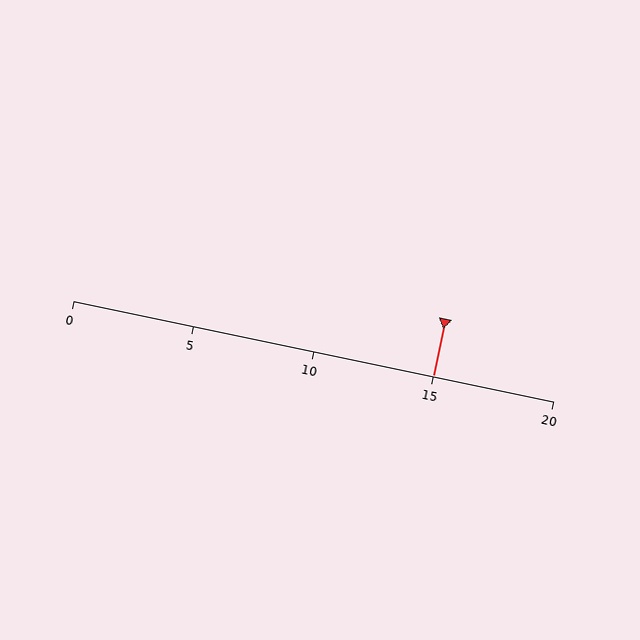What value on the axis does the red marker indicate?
The marker indicates approximately 15.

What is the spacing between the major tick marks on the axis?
The major ticks are spaced 5 apart.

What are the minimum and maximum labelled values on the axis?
The axis runs from 0 to 20.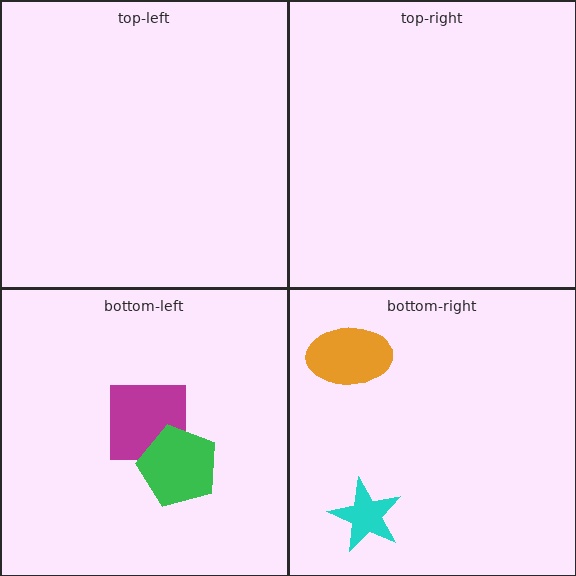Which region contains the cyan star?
The bottom-right region.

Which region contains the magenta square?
The bottom-left region.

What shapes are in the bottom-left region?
The magenta square, the green pentagon.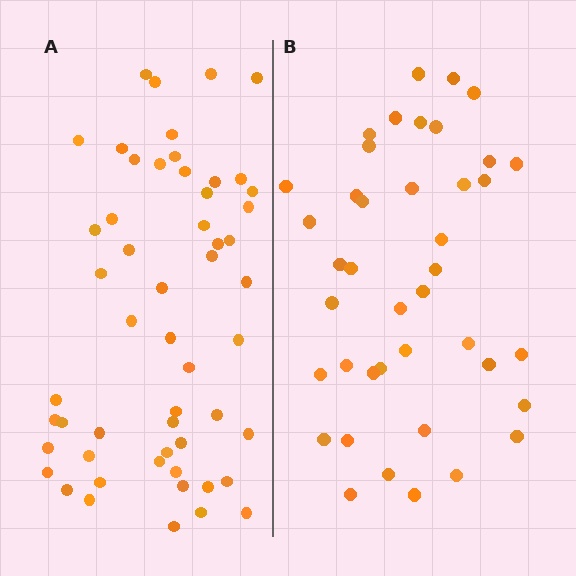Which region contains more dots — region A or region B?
Region A (the left region) has more dots.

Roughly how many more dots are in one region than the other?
Region A has approximately 15 more dots than region B.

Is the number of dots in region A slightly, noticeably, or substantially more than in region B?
Region A has noticeably more, but not dramatically so. The ratio is roughly 1.3 to 1.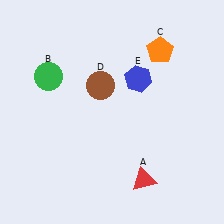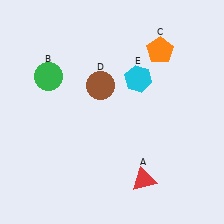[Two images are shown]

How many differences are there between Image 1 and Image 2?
There is 1 difference between the two images.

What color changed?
The hexagon (E) changed from blue in Image 1 to cyan in Image 2.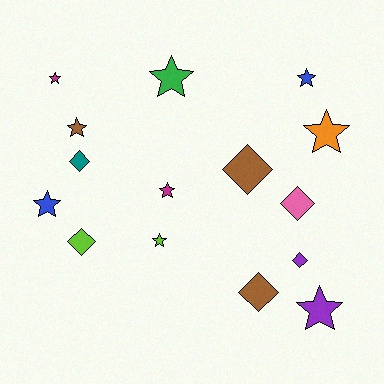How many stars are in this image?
There are 9 stars.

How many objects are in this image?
There are 15 objects.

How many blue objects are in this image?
There are 2 blue objects.